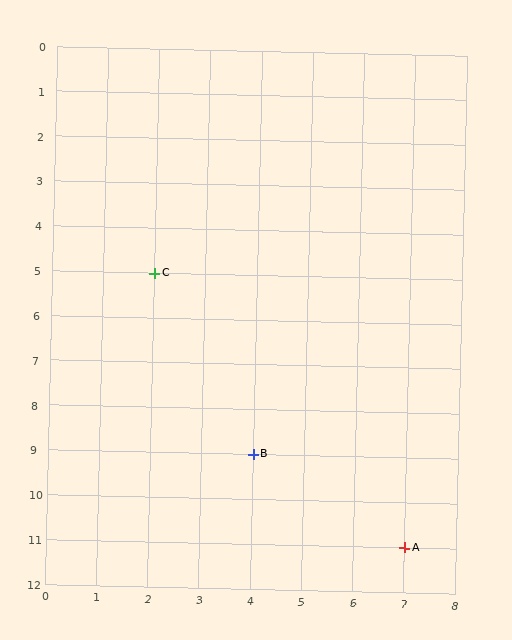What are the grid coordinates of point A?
Point A is at grid coordinates (7, 11).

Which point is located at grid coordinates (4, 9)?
Point B is at (4, 9).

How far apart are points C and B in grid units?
Points C and B are 2 columns and 4 rows apart (about 4.5 grid units diagonally).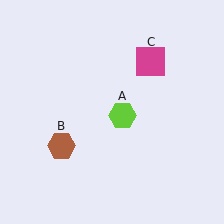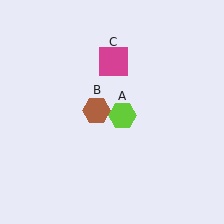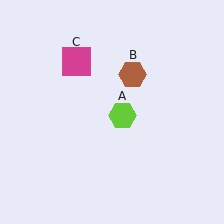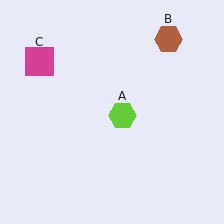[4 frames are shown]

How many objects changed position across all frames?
2 objects changed position: brown hexagon (object B), magenta square (object C).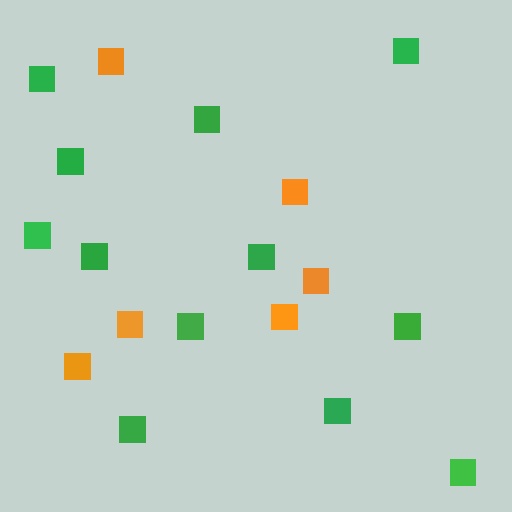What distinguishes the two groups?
There are 2 groups: one group of orange squares (6) and one group of green squares (12).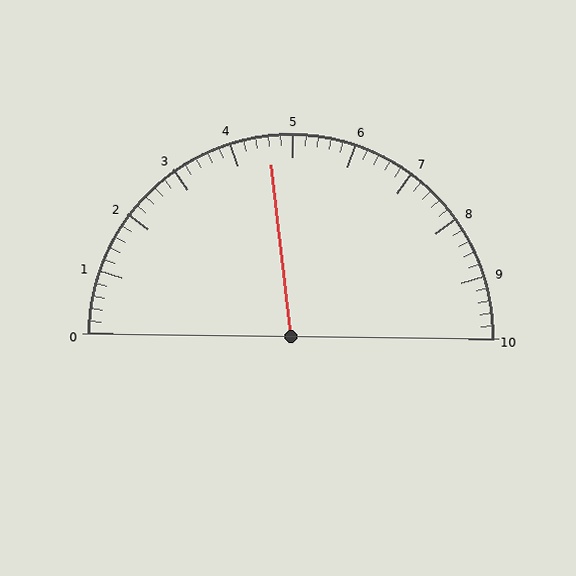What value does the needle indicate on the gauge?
The needle indicates approximately 4.6.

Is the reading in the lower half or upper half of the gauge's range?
The reading is in the lower half of the range (0 to 10).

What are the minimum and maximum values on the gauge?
The gauge ranges from 0 to 10.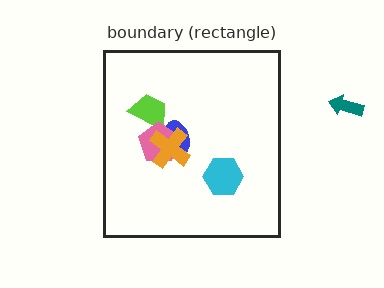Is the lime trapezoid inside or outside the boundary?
Inside.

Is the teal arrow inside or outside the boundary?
Outside.